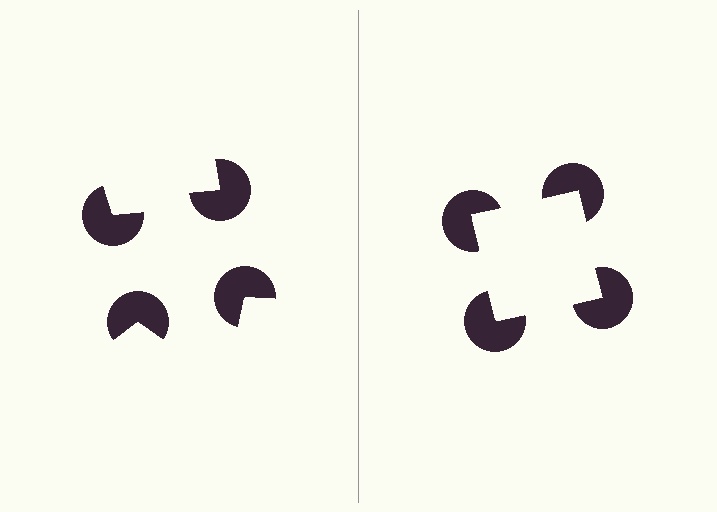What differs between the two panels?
The pac-man discs are positioned identically on both sides; only the wedge orientations differ. On the right they align to a square; on the left they are misaligned.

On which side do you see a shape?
An illusory square appears on the right side. On the left side the wedge cuts are rotated, so no coherent shape forms.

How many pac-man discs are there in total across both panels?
8 — 4 on each side.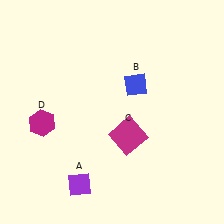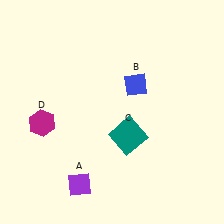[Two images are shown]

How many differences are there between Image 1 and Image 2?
There is 1 difference between the two images.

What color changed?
The square (C) changed from magenta in Image 1 to teal in Image 2.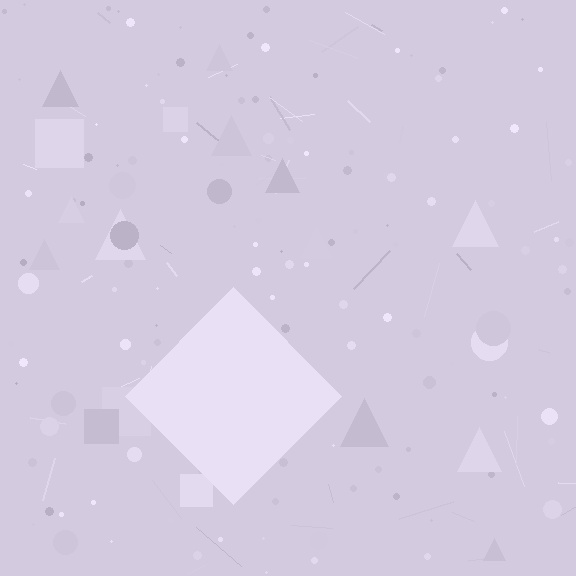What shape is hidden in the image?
A diamond is hidden in the image.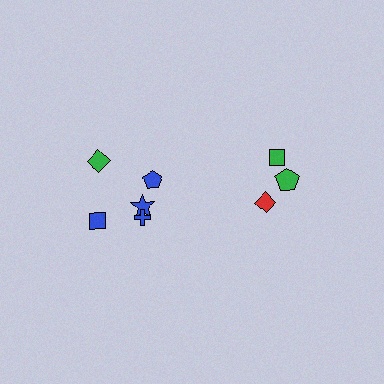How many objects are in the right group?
There are 3 objects.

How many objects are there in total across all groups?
There are 8 objects.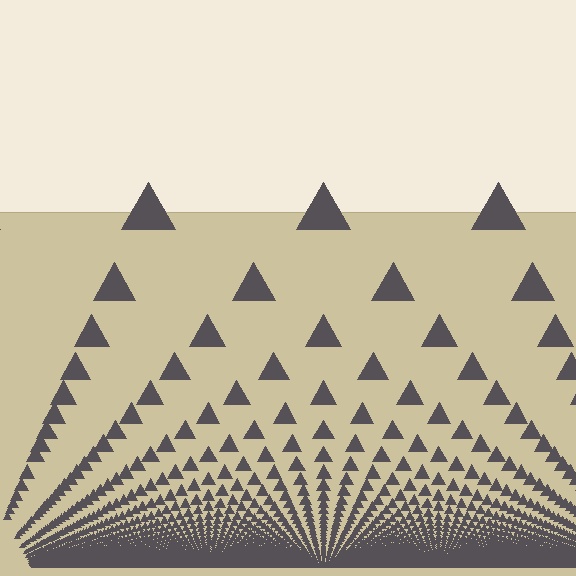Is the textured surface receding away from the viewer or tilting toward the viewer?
The surface appears to tilt toward the viewer. Texture elements get larger and sparser toward the top.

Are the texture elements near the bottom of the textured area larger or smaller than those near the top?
Smaller. The gradient is inverted — elements near the bottom are smaller and denser.